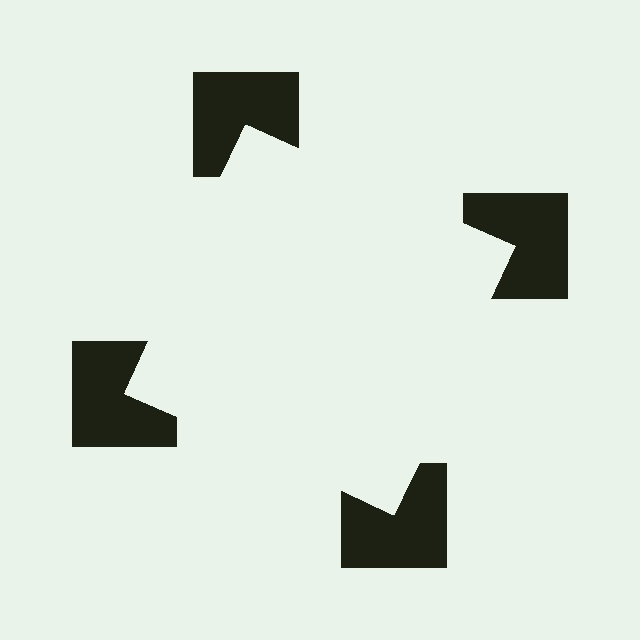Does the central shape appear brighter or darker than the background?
It typically appears slightly brighter than the background, even though no actual brightness change is drawn.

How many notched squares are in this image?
There are 4 — one at each vertex of the illusory square.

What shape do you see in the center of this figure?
An illusory square — its edges are inferred from the aligned wedge cuts in the notched squares, not physically drawn.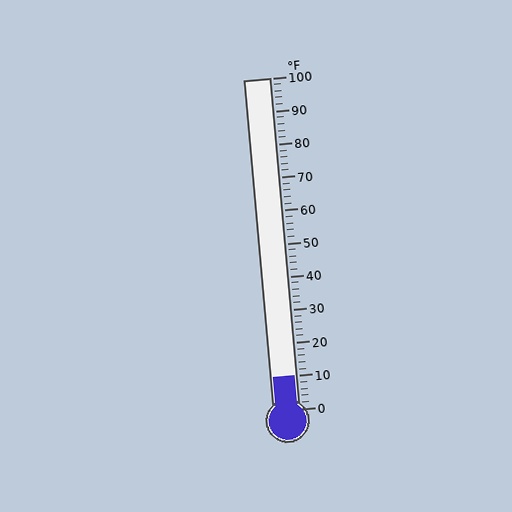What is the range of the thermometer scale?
The thermometer scale ranges from 0°F to 100°F.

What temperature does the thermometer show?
The thermometer shows approximately 10°F.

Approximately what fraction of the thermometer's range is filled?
The thermometer is filled to approximately 10% of its range.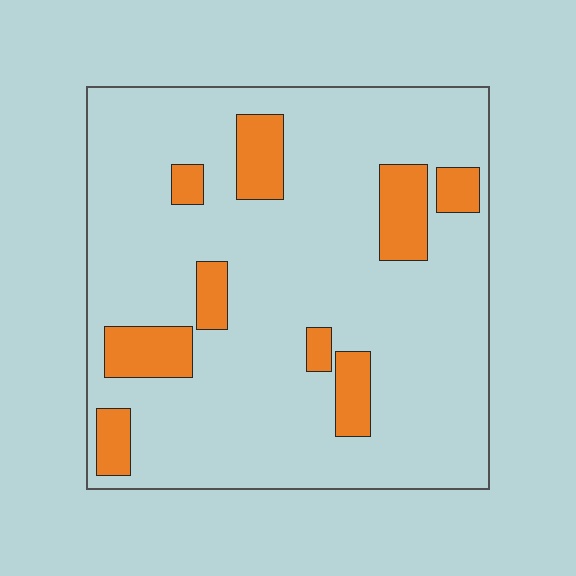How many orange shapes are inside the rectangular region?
9.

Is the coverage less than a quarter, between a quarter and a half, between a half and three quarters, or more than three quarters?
Less than a quarter.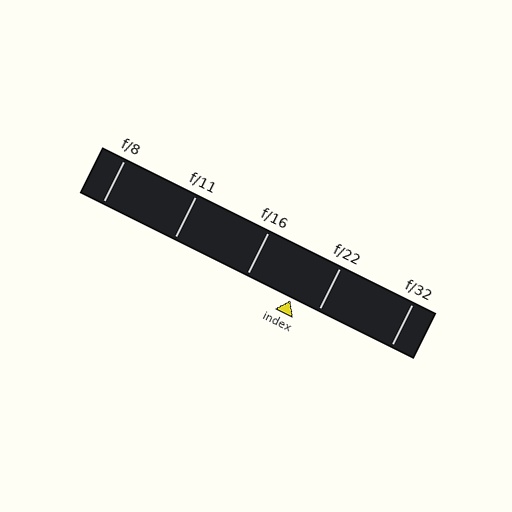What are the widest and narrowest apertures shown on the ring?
The widest aperture shown is f/8 and the narrowest is f/32.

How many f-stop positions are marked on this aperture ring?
There are 5 f-stop positions marked.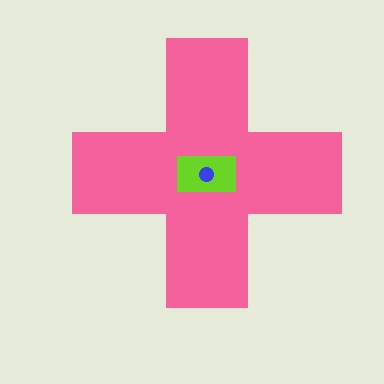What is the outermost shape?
The pink cross.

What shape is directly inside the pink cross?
The lime rectangle.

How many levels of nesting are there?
3.